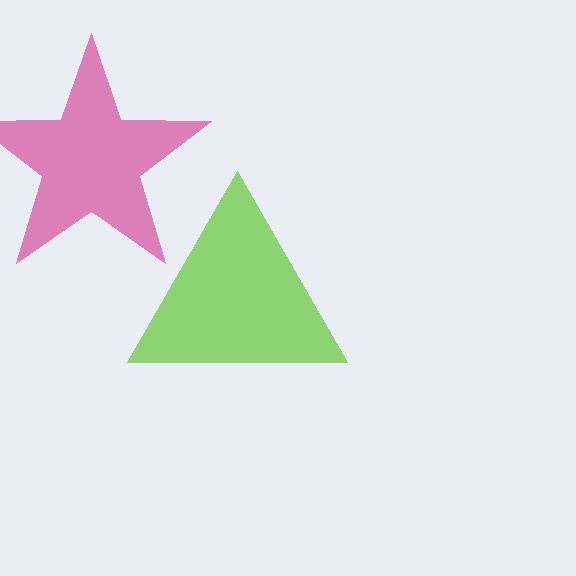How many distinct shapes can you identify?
There are 2 distinct shapes: a magenta star, a lime triangle.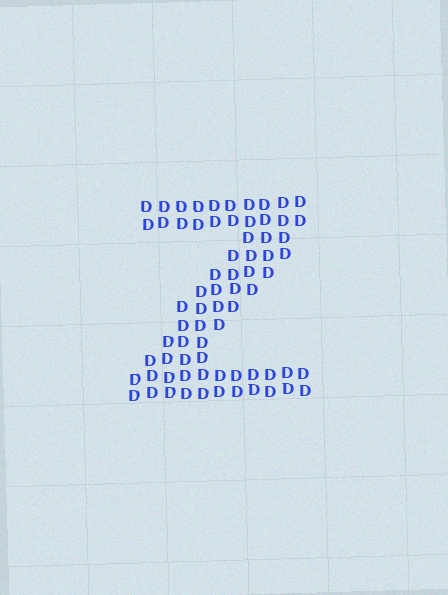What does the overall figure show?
The overall figure shows the letter Z.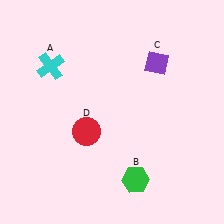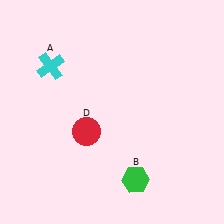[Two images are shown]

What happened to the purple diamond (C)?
The purple diamond (C) was removed in Image 2. It was in the top-right area of Image 1.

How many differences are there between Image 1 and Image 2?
There is 1 difference between the two images.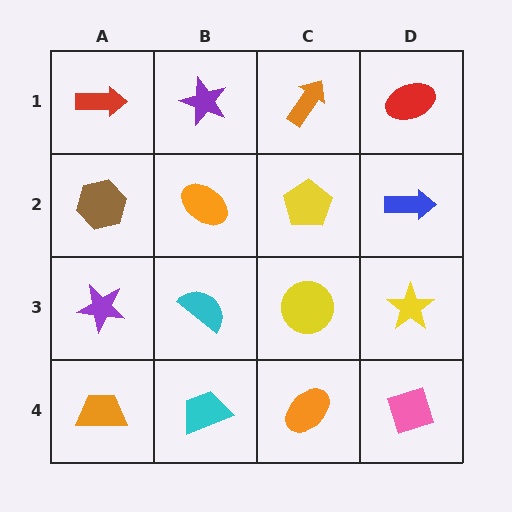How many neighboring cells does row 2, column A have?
3.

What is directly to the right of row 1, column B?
An orange arrow.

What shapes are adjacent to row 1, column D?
A blue arrow (row 2, column D), an orange arrow (row 1, column C).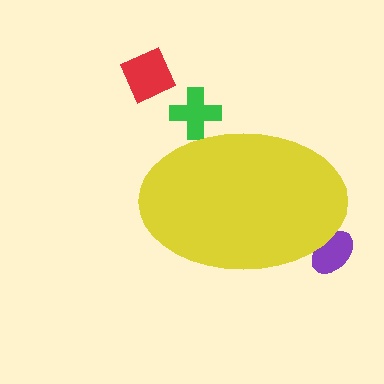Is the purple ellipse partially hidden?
Yes, the purple ellipse is partially hidden behind the yellow ellipse.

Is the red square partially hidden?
No, the red square is fully visible.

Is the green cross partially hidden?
Yes, the green cross is partially hidden behind the yellow ellipse.